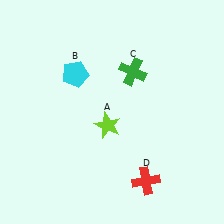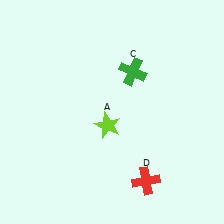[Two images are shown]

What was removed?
The cyan pentagon (B) was removed in Image 2.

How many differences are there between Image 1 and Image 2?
There is 1 difference between the two images.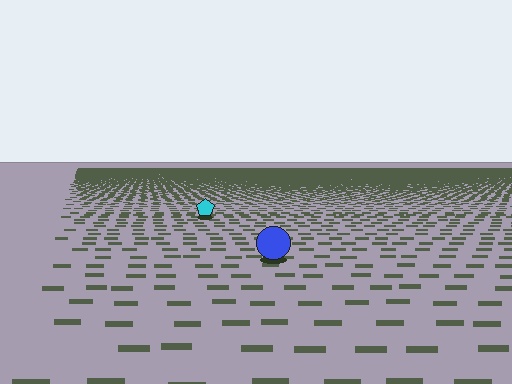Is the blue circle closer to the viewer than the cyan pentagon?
Yes. The blue circle is closer — you can tell from the texture gradient: the ground texture is coarser near it.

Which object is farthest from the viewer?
The cyan pentagon is farthest from the viewer. It appears smaller and the ground texture around it is denser.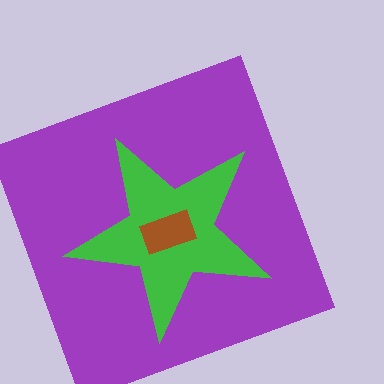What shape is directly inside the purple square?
The green star.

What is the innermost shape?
The brown rectangle.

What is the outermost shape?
The purple square.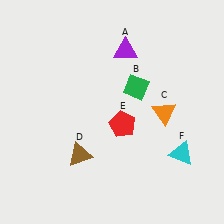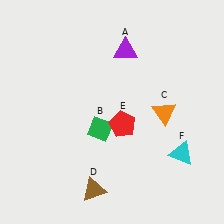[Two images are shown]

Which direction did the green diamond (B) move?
The green diamond (B) moved down.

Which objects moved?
The objects that moved are: the green diamond (B), the brown triangle (D).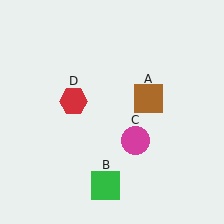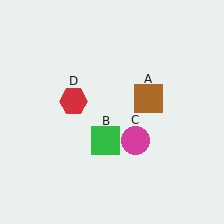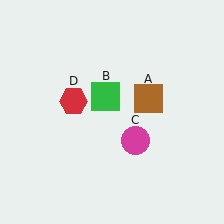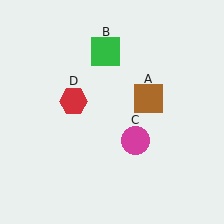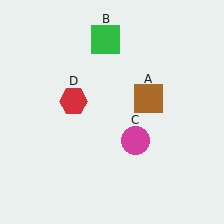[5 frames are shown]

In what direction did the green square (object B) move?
The green square (object B) moved up.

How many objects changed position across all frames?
1 object changed position: green square (object B).